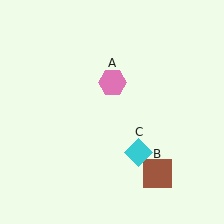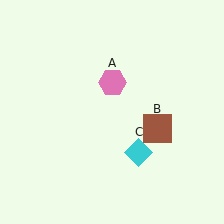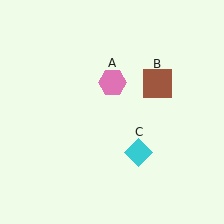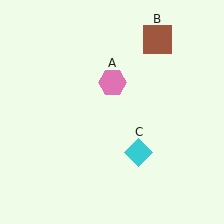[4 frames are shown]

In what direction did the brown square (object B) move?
The brown square (object B) moved up.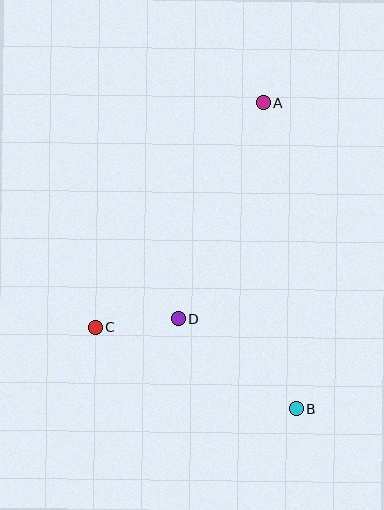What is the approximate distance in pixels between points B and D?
The distance between B and D is approximately 149 pixels.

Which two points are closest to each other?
Points C and D are closest to each other.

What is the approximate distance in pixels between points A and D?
The distance between A and D is approximately 232 pixels.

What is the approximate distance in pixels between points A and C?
The distance between A and C is approximately 280 pixels.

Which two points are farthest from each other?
Points A and B are farthest from each other.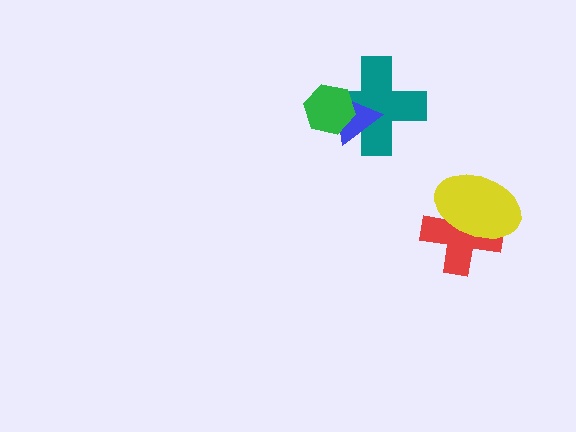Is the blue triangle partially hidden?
Yes, it is partially covered by another shape.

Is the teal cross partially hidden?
Yes, it is partially covered by another shape.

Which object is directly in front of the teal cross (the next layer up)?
The blue triangle is directly in front of the teal cross.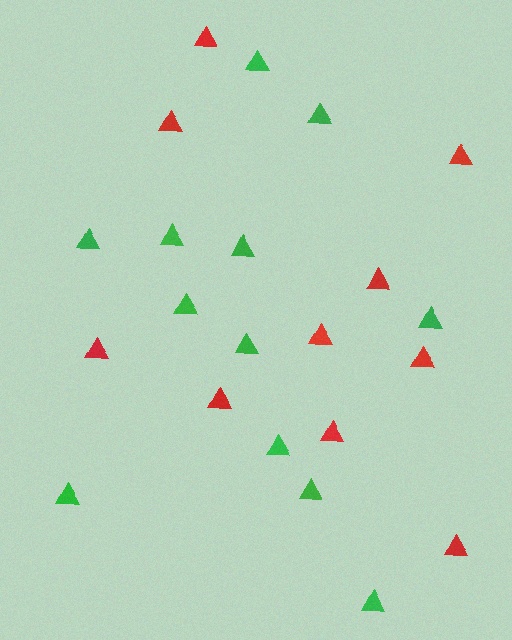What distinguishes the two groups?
There are 2 groups: one group of green triangles (12) and one group of red triangles (10).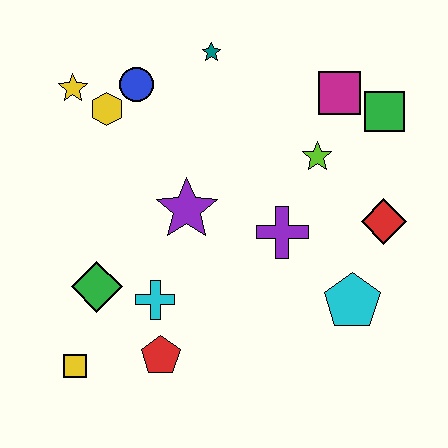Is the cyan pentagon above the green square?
No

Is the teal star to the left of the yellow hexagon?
No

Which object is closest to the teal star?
The blue circle is closest to the teal star.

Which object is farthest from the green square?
The yellow square is farthest from the green square.